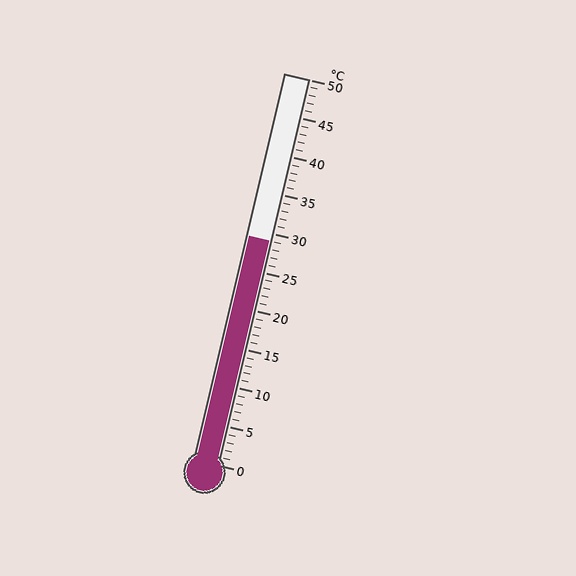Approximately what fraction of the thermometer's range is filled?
The thermometer is filled to approximately 60% of its range.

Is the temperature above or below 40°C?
The temperature is below 40°C.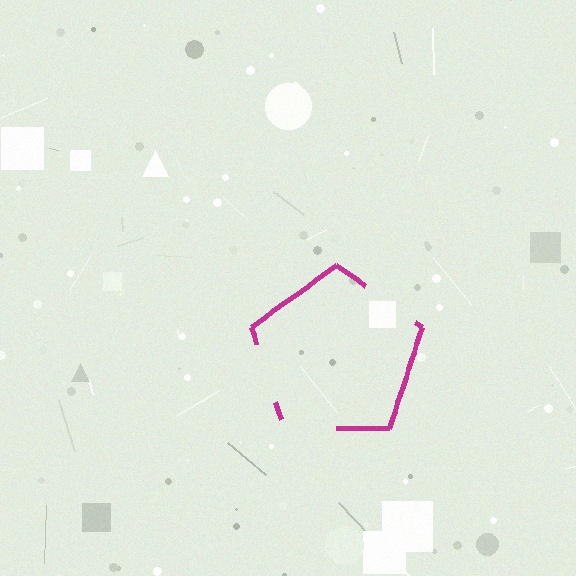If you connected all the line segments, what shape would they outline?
They would outline a pentagon.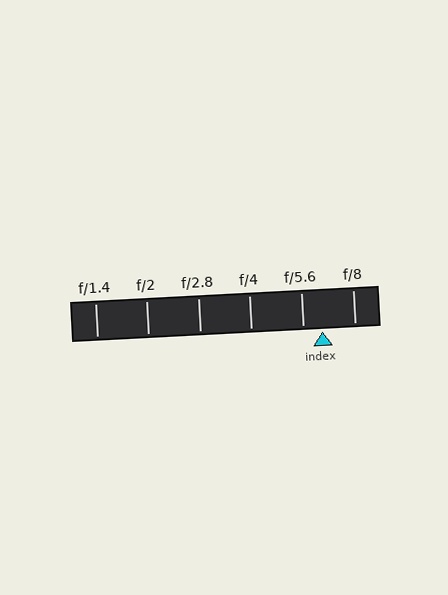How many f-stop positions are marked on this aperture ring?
There are 6 f-stop positions marked.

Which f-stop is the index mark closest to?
The index mark is closest to f/5.6.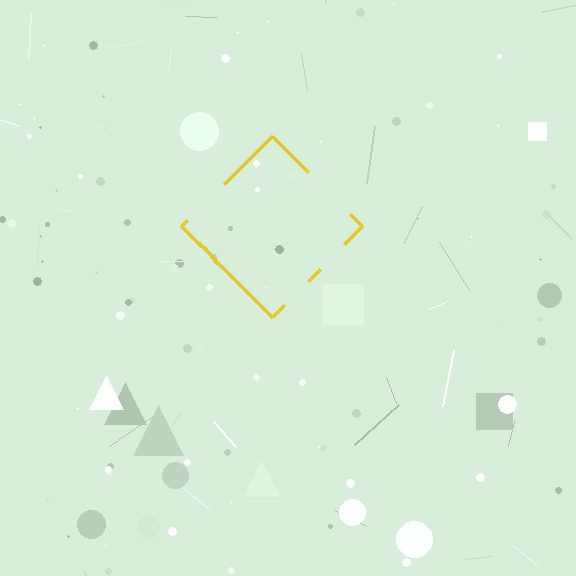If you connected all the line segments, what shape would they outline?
They would outline a diamond.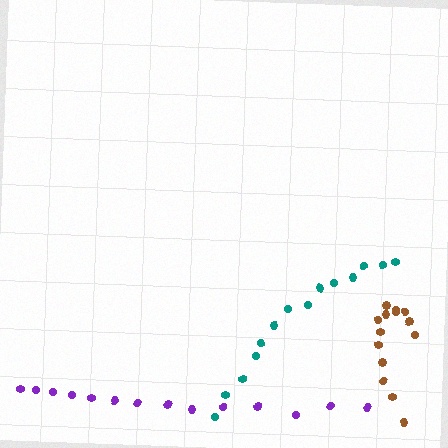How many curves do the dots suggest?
There are 3 distinct paths.